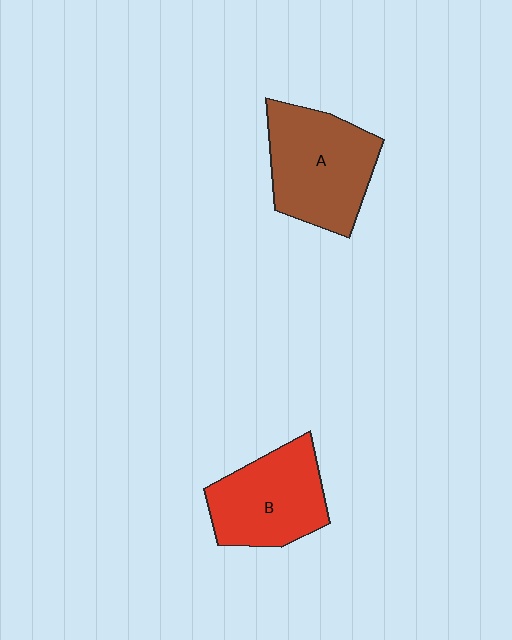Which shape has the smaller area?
Shape B (red).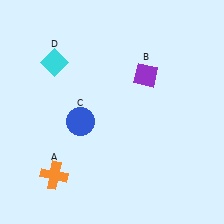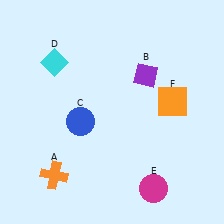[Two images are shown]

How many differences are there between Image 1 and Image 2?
There are 2 differences between the two images.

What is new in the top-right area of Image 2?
An orange square (F) was added in the top-right area of Image 2.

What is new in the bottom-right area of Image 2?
A magenta circle (E) was added in the bottom-right area of Image 2.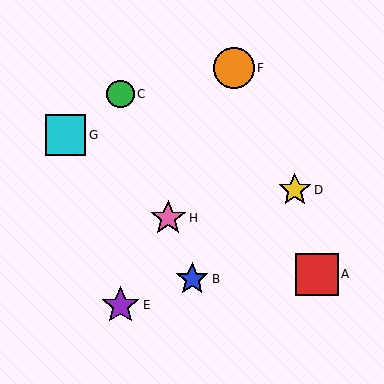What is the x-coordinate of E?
Object E is at x≈120.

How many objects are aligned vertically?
2 objects (C, E) are aligned vertically.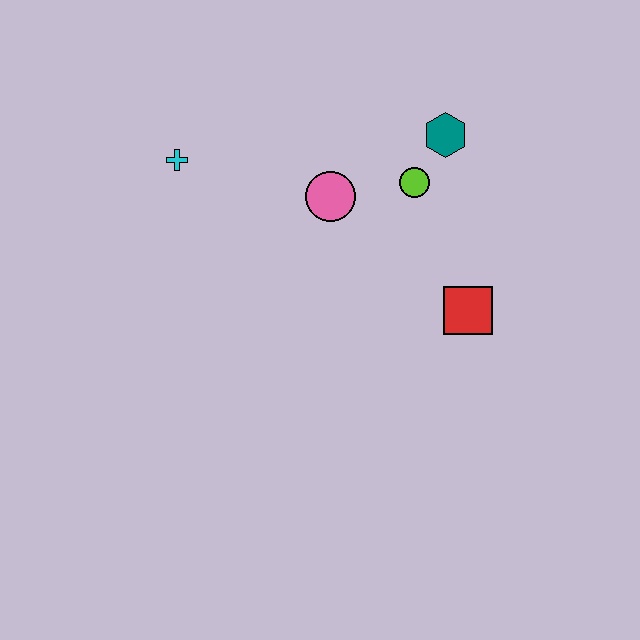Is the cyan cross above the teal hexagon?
No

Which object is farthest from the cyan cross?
The red square is farthest from the cyan cross.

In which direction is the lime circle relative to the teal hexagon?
The lime circle is below the teal hexagon.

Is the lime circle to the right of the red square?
No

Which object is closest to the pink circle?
The lime circle is closest to the pink circle.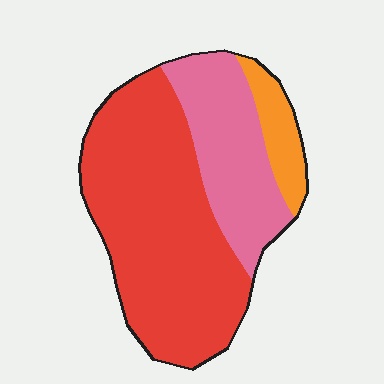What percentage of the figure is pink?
Pink covers around 30% of the figure.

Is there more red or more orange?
Red.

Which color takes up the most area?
Red, at roughly 60%.